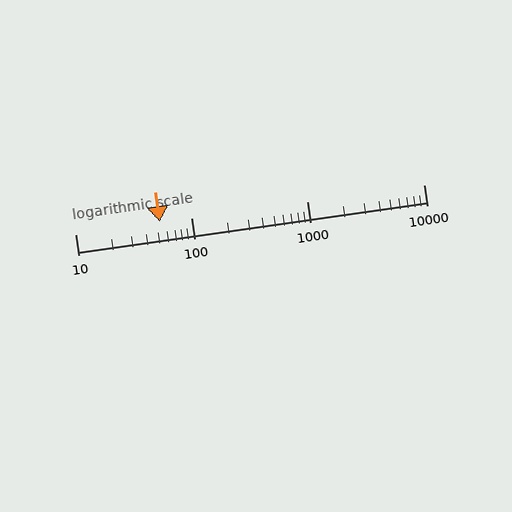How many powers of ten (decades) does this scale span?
The scale spans 3 decades, from 10 to 10000.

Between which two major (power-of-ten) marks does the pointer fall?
The pointer is between 10 and 100.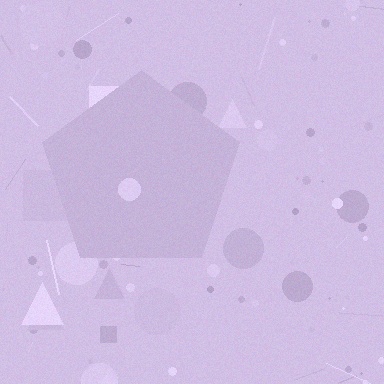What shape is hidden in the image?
A pentagon is hidden in the image.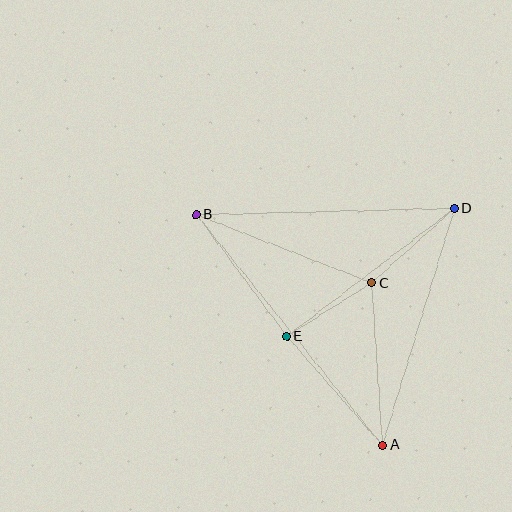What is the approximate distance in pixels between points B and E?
The distance between B and E is approximately 151 pixels.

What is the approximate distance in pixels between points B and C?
The distance between B and C is approximately 188 pixels.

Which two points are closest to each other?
Points C and E are closest to each other.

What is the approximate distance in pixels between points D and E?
The distance between D and E is approximately 211 pixels.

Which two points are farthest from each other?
Points A and B are farthest from each other.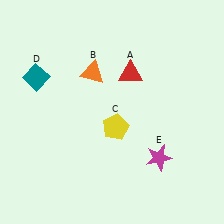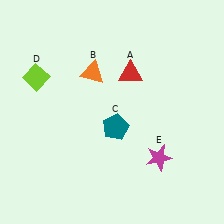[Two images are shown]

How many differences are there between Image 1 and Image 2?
There are 2 differences between the two images.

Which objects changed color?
C changed from yellow to teal. D changed from teal to lime.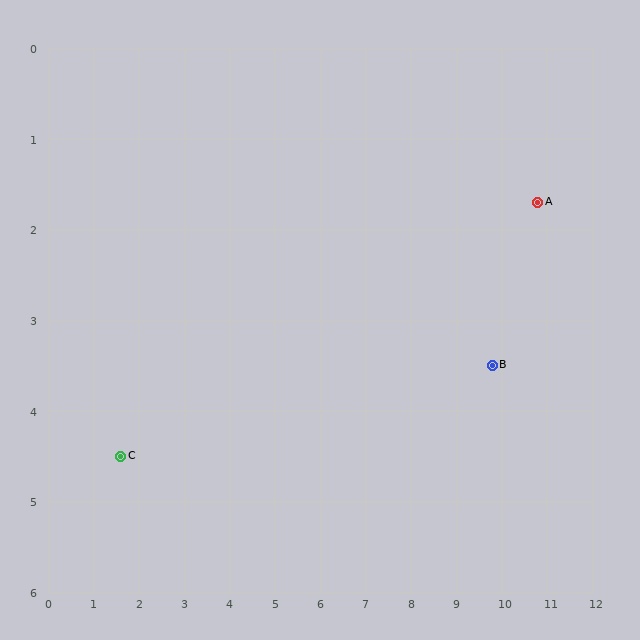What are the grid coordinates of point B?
Point B is at approximately (9.8, 3.5).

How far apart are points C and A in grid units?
Points C and A are about 9.6 grid units apart.